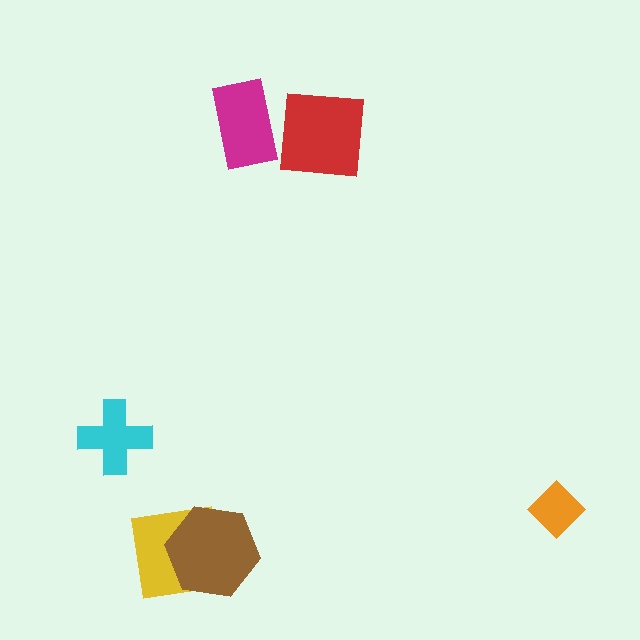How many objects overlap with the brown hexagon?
1 object overlaps with the brown hexagon.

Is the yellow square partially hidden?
Yes, it is partially covered by another shape.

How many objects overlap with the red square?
0 objects overlap with the red square.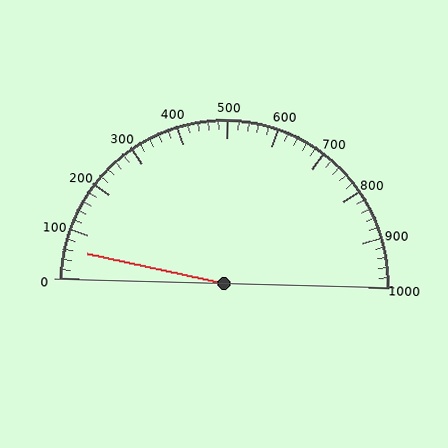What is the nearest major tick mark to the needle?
The nearest major tick mark is 100.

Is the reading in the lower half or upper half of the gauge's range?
The reading is in the lower half of the range (0 to 1000).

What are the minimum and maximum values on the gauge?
The gauge ranges from 0 to 1000.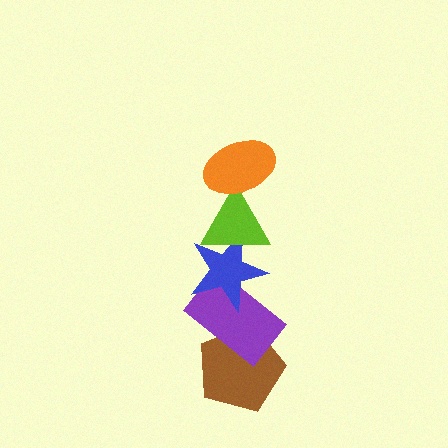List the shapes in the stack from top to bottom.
From top to bottom: the orange ellipse, the lime triangle, the blue star, the purple rectangle, the brown pentagon.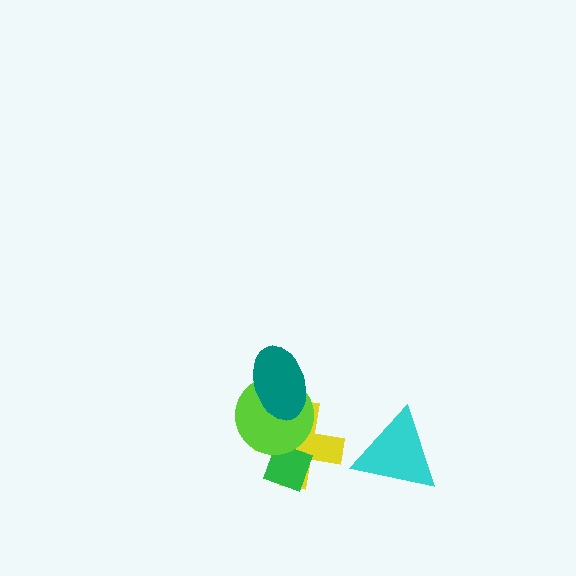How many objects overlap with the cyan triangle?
0 objects overlap with the cyan triangle.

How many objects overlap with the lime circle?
3 objects overlap with the lime circle.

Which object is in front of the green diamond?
The lime circle is in front of the green diamond.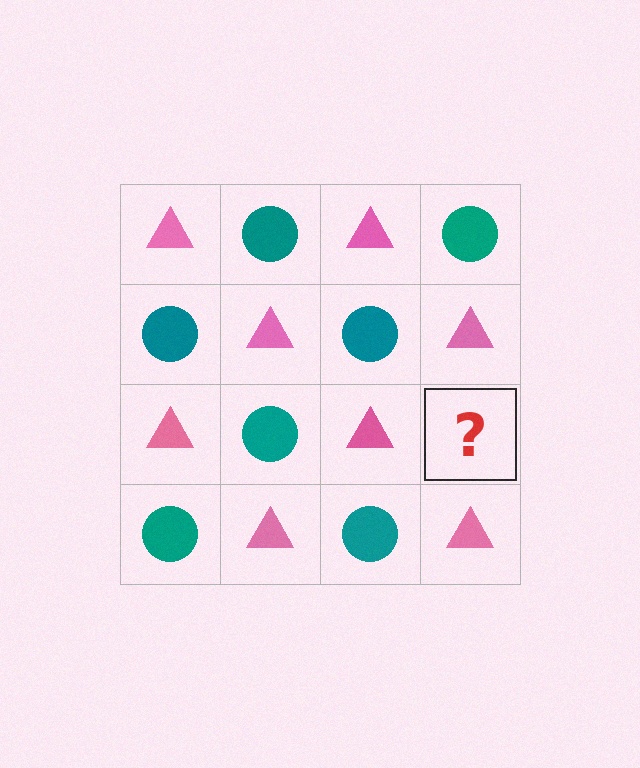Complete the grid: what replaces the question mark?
The question mark should be replaced with a teal circle.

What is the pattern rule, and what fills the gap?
The rule is that it alternates pink triangle and teal circle in a checkerboard pattern. The gap should be filled with a teal circle.